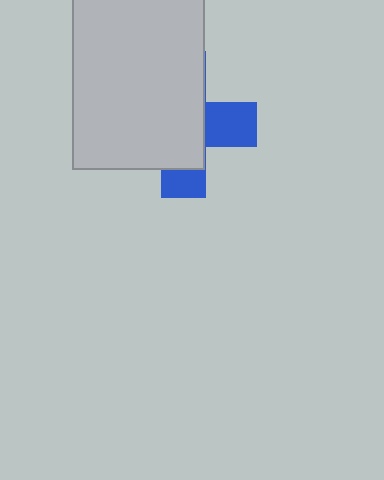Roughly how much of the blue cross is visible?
A small part of it is visible (roughly 32%).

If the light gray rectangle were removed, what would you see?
You would see the complete blue cross.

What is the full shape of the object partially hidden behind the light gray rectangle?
The partially hidden object is a blue cross.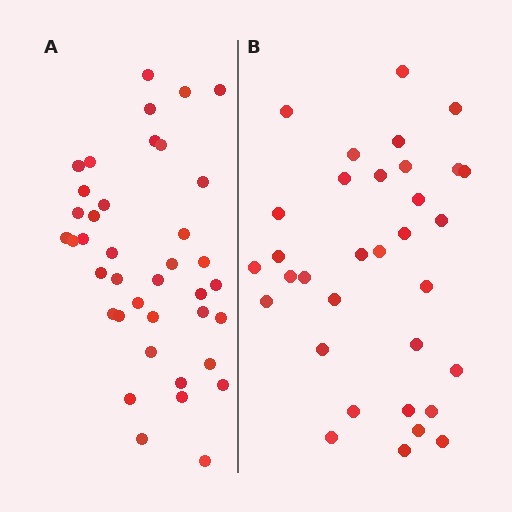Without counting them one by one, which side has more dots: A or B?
Region A (the left region) has more dots.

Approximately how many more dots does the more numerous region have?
Region A has about 6 more dots than region B.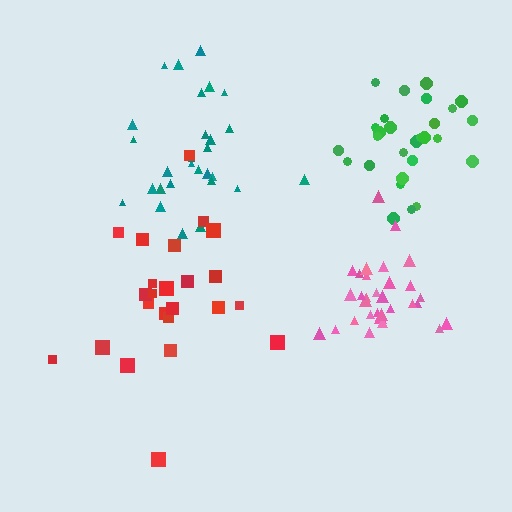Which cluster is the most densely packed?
Pink.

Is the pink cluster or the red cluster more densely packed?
Pink.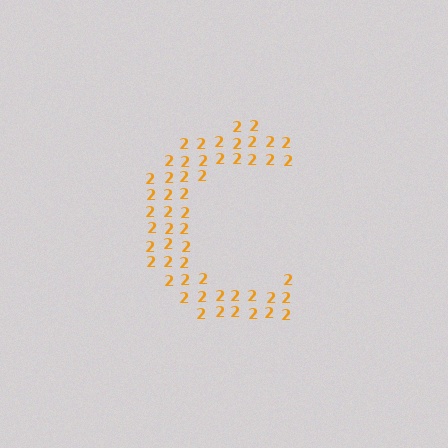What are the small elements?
The small elements are digit 2's.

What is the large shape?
The large shape is the letter C.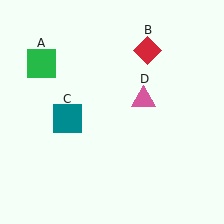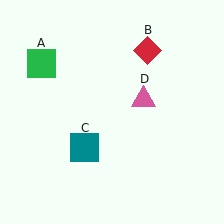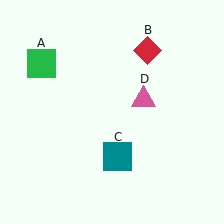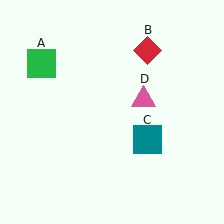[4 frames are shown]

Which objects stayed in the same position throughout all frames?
Green square (object A) and red diamond (object B) and pink triangle (object D) remained stationary.